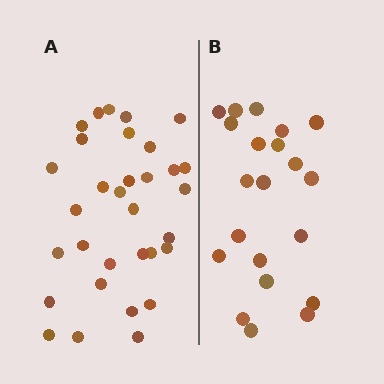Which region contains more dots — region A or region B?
Region A (the left region) has more dots.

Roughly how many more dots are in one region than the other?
Region A has roughly 12 or so more dots than region B.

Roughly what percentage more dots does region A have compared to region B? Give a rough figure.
About 50% more.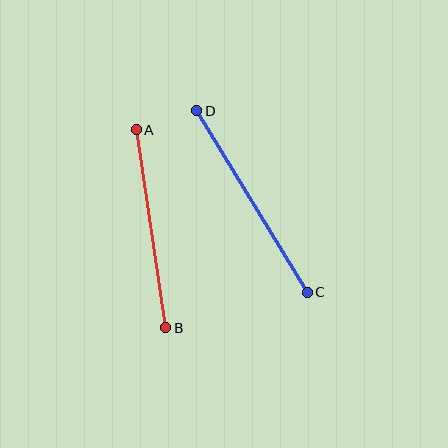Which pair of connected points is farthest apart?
Points C and D are farthest apart.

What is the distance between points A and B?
The distance is approximately 200 pixels.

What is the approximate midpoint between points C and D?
The midpoint is at approximately (252, 202) pixels.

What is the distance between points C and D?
The distance is approximately 212 pixels.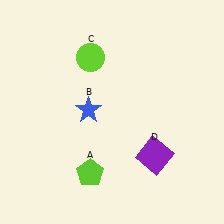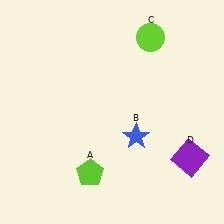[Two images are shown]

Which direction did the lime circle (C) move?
The lime circle (C) moved right.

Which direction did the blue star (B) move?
The blue star (B) moved right.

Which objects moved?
The objects that moved are: the blue star (B), the lime circle (C), the purple square (D).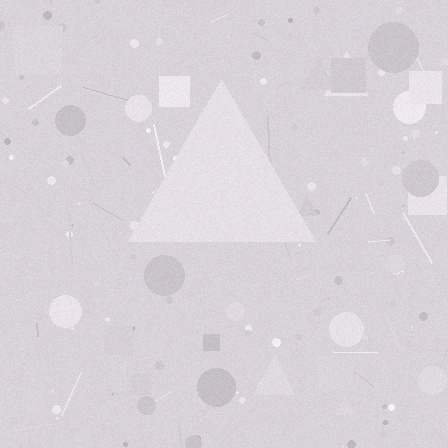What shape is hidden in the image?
A triangle is hidden in the image.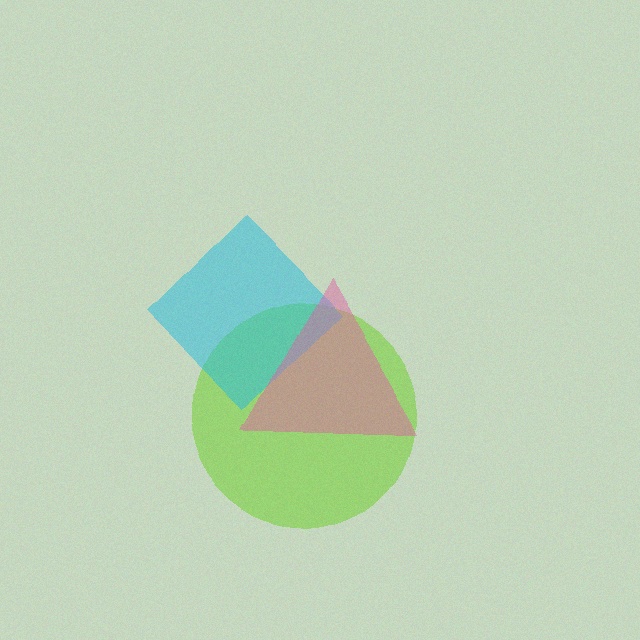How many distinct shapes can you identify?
There are 3 distinct shapes: a lime circle, a cyan diamond, a pink triangle.